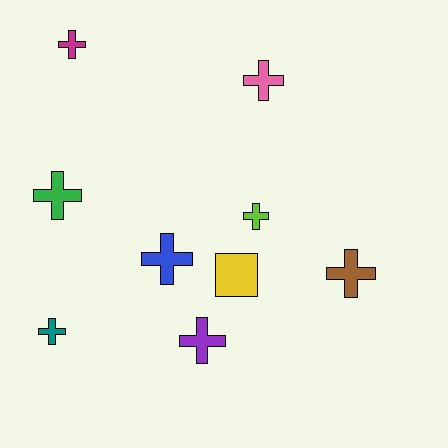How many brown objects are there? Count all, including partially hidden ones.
There is 1 brown object.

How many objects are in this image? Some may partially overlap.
There are 9 objects.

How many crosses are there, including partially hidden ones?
There are 8 crosses.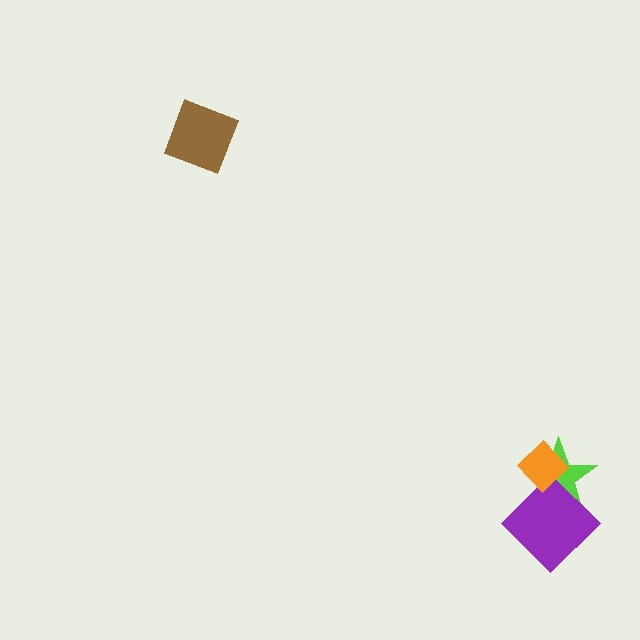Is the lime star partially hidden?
Yes, it is partially covered by another shape.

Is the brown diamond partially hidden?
No, no other shape covers it.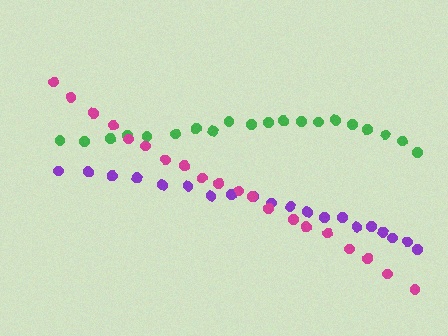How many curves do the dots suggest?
There are 3 distinct paths.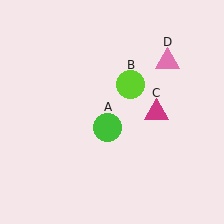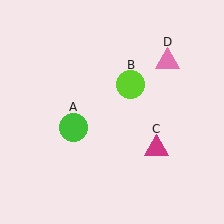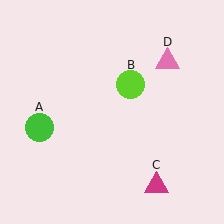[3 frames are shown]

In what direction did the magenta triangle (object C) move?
The magenta triangle (object C) moved down.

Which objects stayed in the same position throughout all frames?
Lime circle (object B) and pink triangle (object D) remained stationary.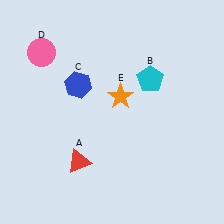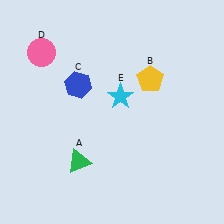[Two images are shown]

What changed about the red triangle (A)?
In Image 1, A is red. In Image 2, it changed to green.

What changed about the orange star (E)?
In Image 1, E is orange. In Image 2, it changed to cyan.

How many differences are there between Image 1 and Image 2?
There are 3 differences between the two images.